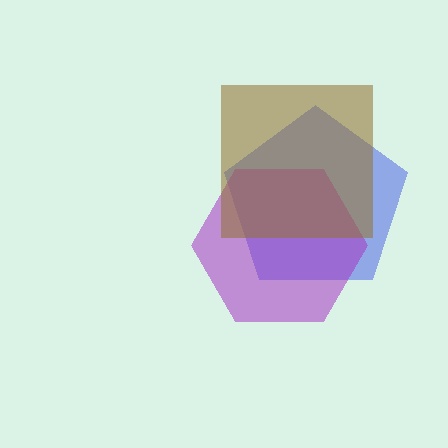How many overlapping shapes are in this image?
There are 3 overlapping shapes in the image.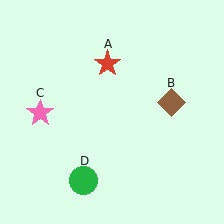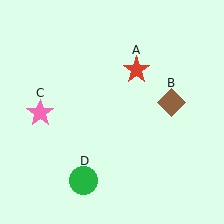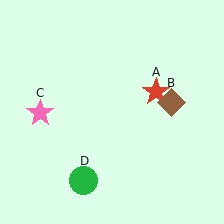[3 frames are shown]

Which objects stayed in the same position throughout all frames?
Brown diamond (object B) and pink star (object C) and green circle (object D) remained stationary.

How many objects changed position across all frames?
1 object changed position: red star (object A).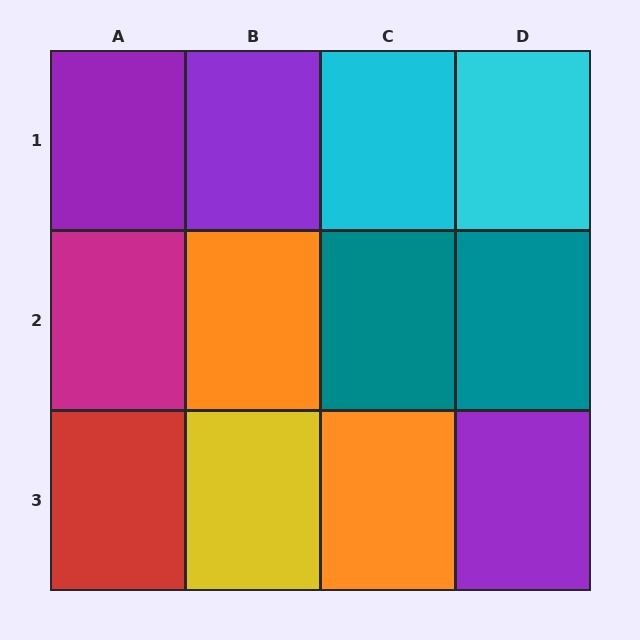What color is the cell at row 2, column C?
Teal.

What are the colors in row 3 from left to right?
Red, yellow, orange, purple.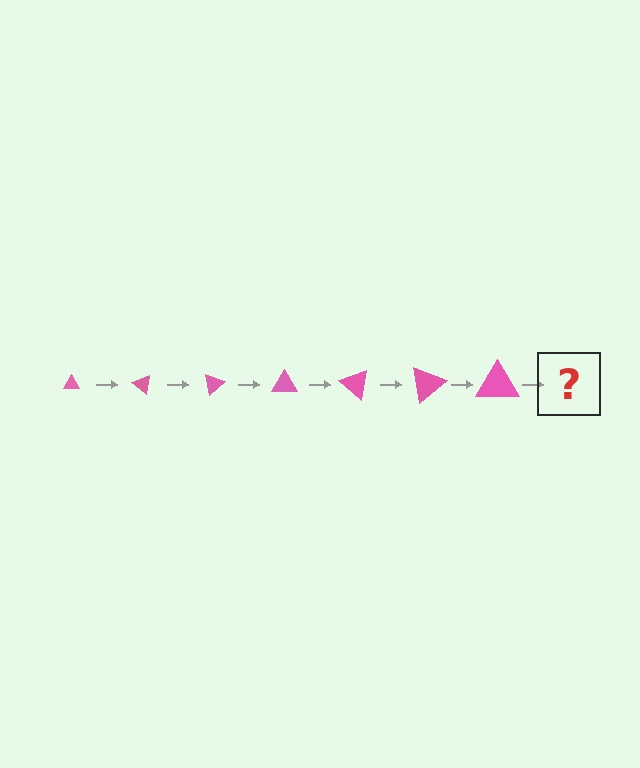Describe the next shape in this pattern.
It should be a triangle, larger than the previous one and rotated 280 degrees from the start.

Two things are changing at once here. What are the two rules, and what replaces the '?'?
The two rules are that the triangle grows larger each step and it rotates 40 degrees each step. The '?' should be a triangle, larger than the previous one and rotated 280 degrees from the start.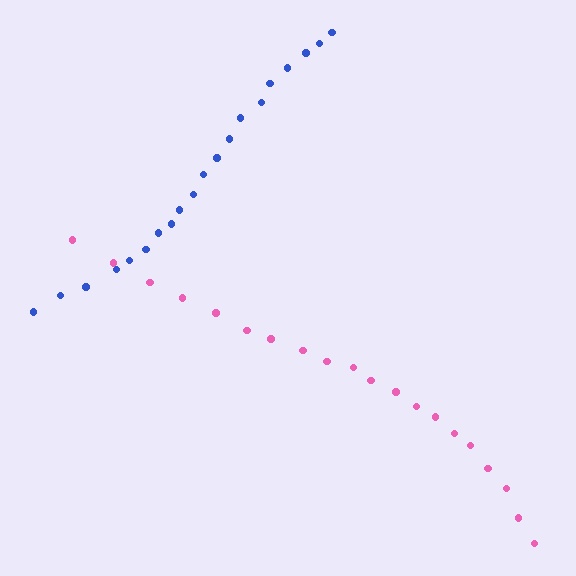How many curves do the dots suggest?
There are 2 distinct paths.